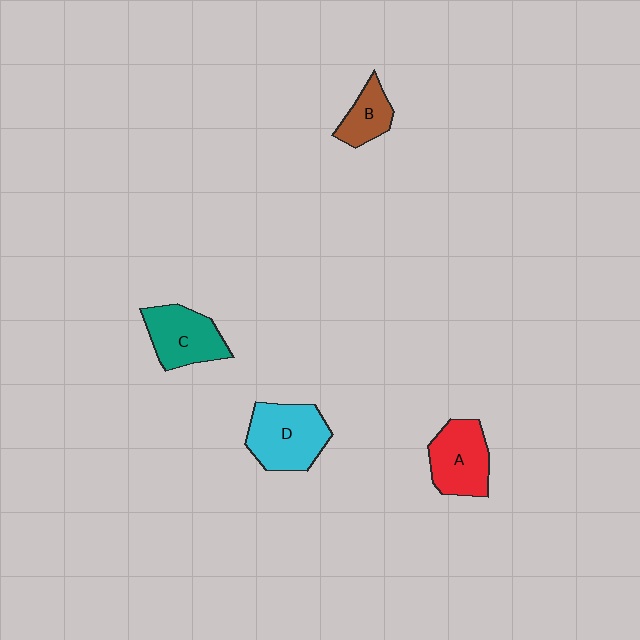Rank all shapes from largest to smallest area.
From largest to smallest: D (cyan), A (red), C (teal), B (brown).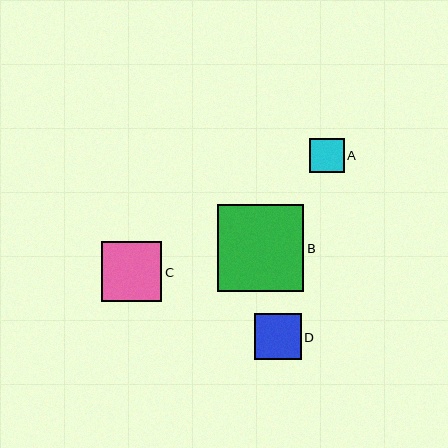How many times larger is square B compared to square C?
Square B is approximately 1.4 times the size of square C.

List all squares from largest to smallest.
From largest to smallest: B, C, D, A.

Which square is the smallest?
Square A is the smallest with a size of approximately 35 pixels.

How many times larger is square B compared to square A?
Square B is approximately 2.5 times the size of square A.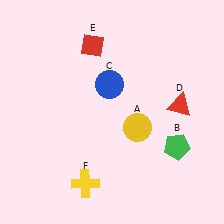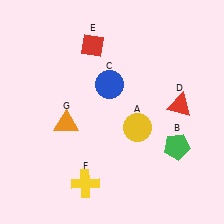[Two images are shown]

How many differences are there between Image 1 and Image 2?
There is 1 difference between the two images.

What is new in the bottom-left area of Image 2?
An orange triangle (G) was added in the bottom-left area of Image 2.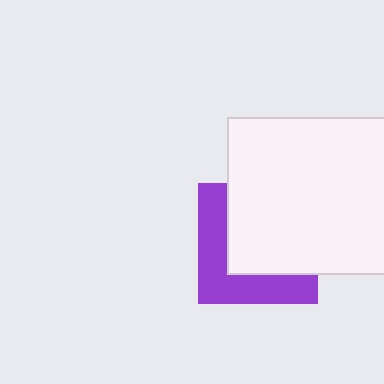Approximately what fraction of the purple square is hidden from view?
Roughly 57% of the purple square is hidden behind the white square.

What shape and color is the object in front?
The object in front is a white square.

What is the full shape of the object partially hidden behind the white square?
The partially hidden object is a purple square.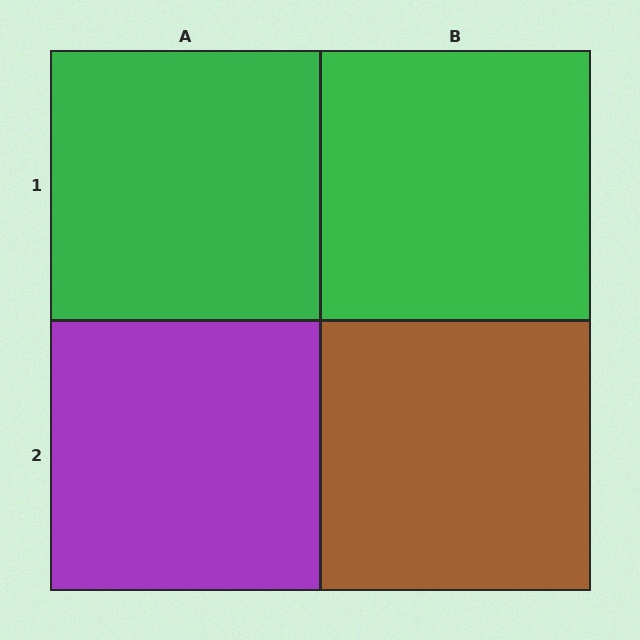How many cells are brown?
1 cell is brown.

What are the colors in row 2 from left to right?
Purple, brown.